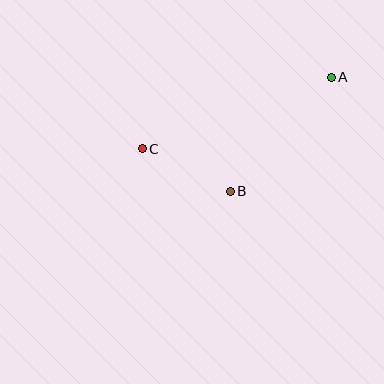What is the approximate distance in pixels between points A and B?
The distance between A and B is approximately 152 pixels.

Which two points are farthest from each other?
Points A and C are farthest from each other.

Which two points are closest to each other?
Points B and C are closest to each other.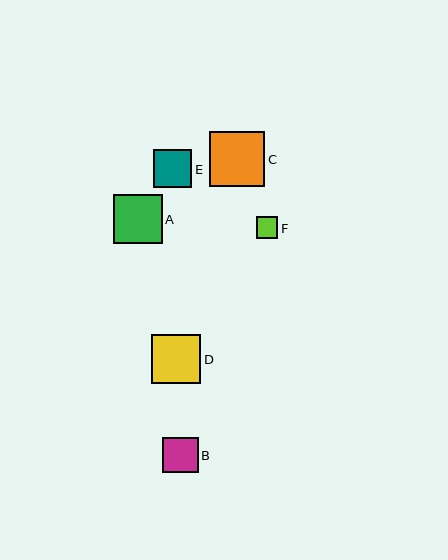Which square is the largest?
Square C is the largest with a size of approximately 55 pixels.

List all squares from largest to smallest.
From largest to smallest: C, D, A, E, B, F.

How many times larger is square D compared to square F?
Square D is approximately 2.3 times the size of square F.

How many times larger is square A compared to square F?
Square A is approximately 2.3 times the size of square F.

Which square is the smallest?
Square F is the smallest with a size of approximately 21 pixels.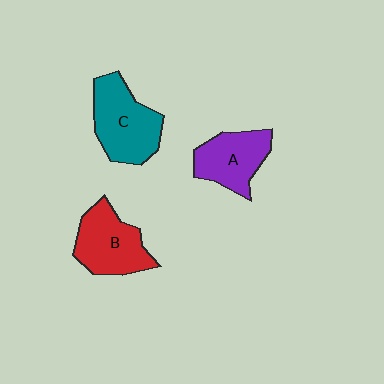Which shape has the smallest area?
Shape A (purple).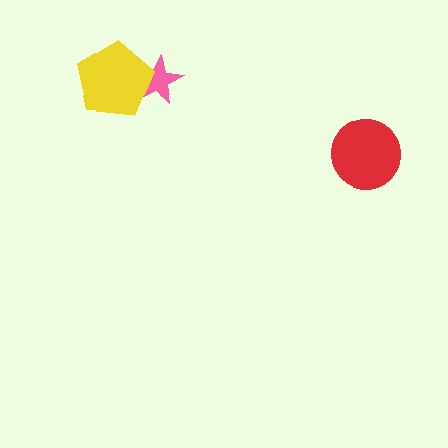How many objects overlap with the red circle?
0 objects overlap with the red circle.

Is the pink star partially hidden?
Yes, it is partially covered by another shape.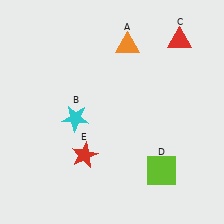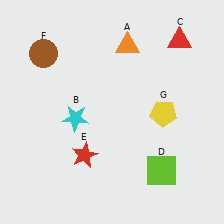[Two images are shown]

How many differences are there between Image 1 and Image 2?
There are 2 differences between the two images.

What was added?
A brown circle (F), a yellow pentagon (G) were added in Image 2.